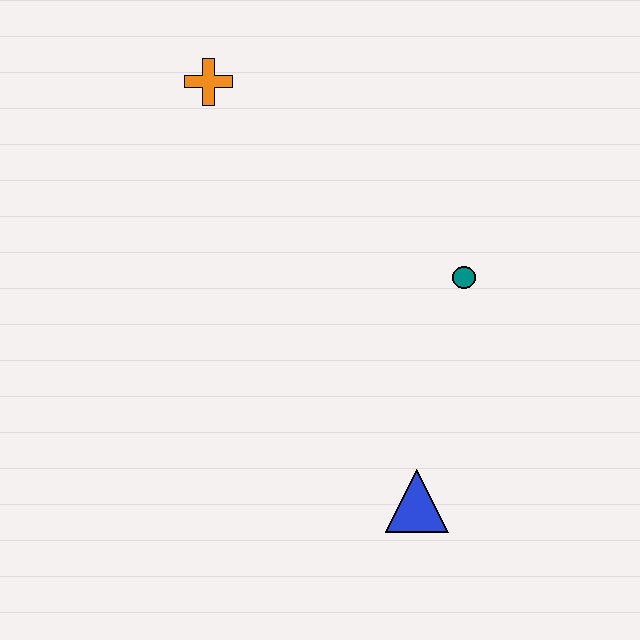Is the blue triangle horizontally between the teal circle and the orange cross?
Yes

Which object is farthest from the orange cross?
The blue triangle is farthest from the orange cross.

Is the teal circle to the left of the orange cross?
No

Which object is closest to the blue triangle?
The teal circle is closest to the blue triangle.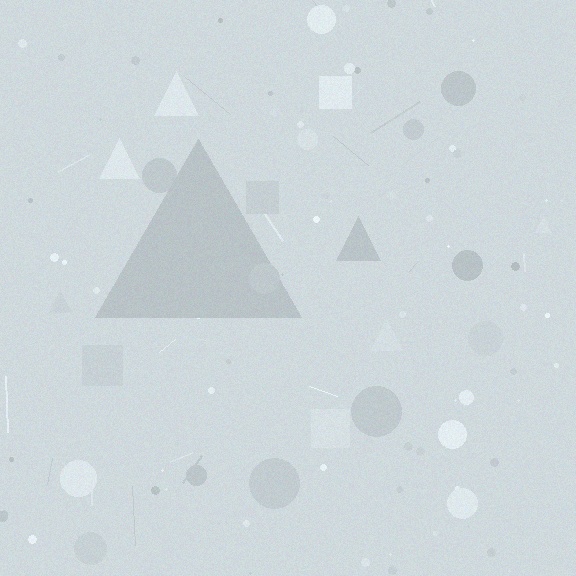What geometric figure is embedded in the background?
A triangle is embedded in the background.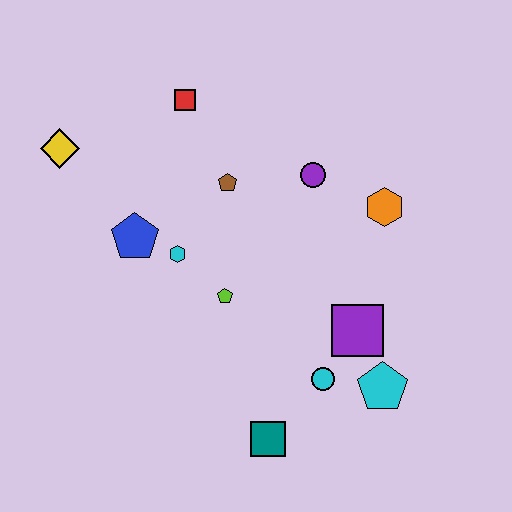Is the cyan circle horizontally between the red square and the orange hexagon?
Yes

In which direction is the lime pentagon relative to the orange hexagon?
The lime pentagon is to the left of the orange hexagon.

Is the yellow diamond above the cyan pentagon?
Yes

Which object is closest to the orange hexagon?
The purple circle is closest to the orange hexagon.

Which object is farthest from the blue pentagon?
The cyan pentagon is farthest from the blue pentagon.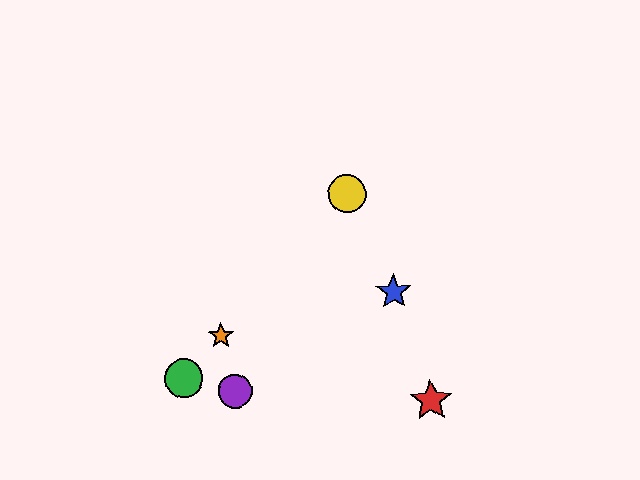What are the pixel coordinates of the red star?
The red star is at (431, 401).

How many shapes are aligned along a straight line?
3 shapes (the green circle, the yellow circle, the orange star) are aligned along a straight line.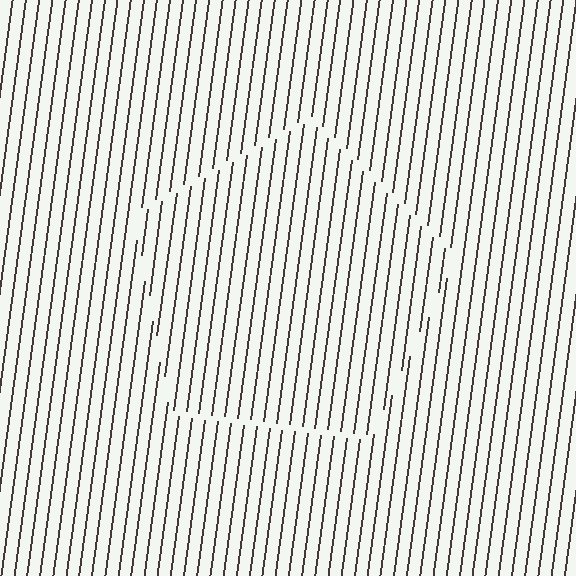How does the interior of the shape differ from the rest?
The interior of the shape contains the same grating, shifted by half a period — the contour is defined by the phase discontinuity where line-ends from the inner and outer gratings abut.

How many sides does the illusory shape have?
5 sides — the line-ends trace a pentagon.